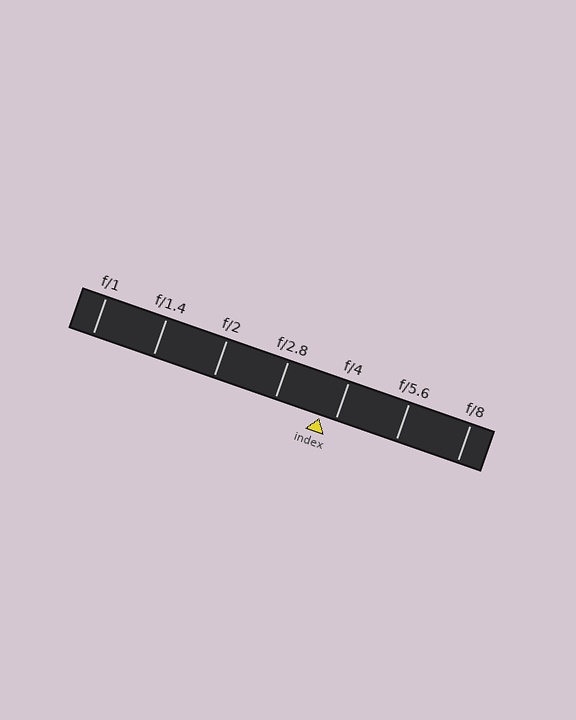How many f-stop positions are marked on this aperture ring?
There are 7 f-stop positions marked.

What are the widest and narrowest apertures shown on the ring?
The widest aperture shown is f/1 and the narrowest is f/8.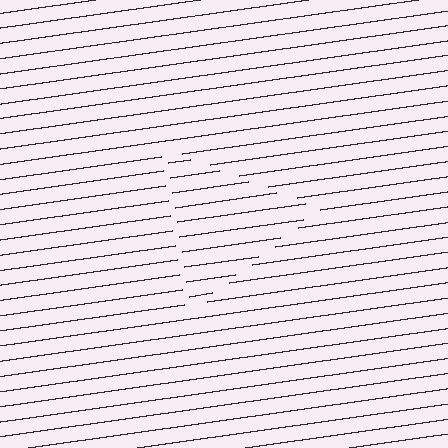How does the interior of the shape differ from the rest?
The interior of the shape contains the same grating, shifted by half a period — the contour is defined by the phase discontinuity where line-ends from the inner and outer gratings abut.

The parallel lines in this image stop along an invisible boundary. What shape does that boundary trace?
An illusory triangle. The interior of the shape contains the same grating, shifted by half a period — the contour is defined by the phase discontinuity where line-ends from the inner and outer gratings abut.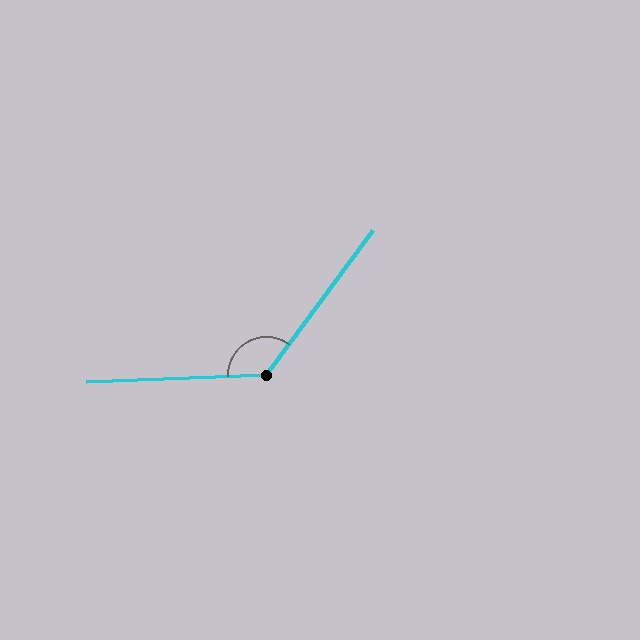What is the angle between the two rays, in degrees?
Approximately 129 degrees.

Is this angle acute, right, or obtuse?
It is obtuse.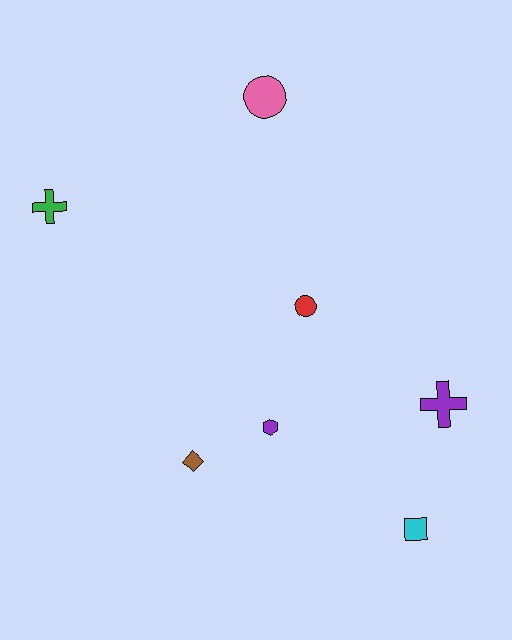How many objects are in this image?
There are 7 objects.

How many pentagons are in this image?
There are no pentagons.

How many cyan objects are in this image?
There is 1 cyan object.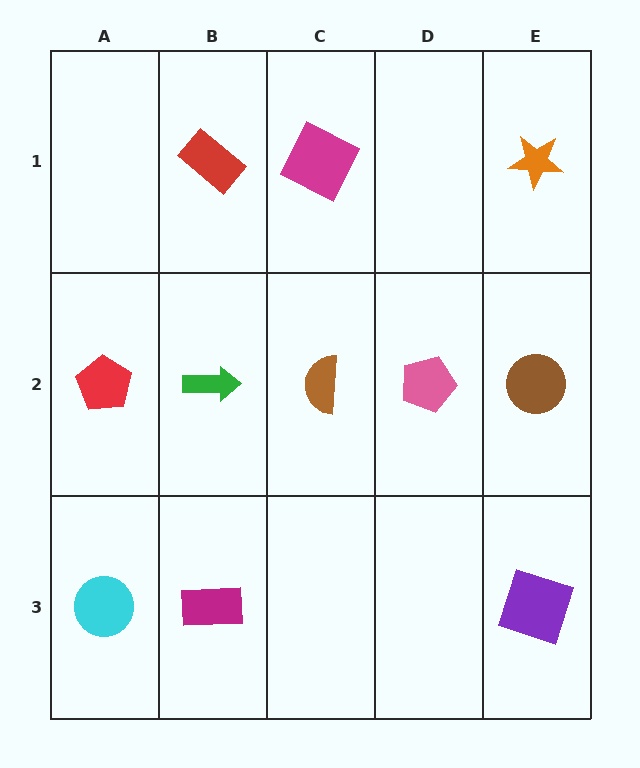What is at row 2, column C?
A brown semicircle.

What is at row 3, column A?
A cyan circle.